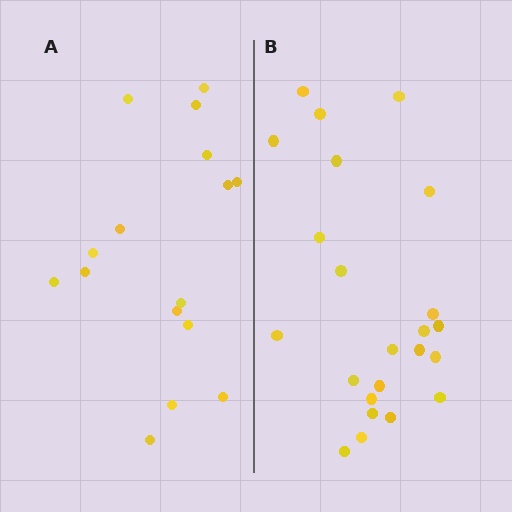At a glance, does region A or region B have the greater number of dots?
Region B (the right region) has more dots.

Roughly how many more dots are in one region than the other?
Region B has roughly 8 or so more dots than region A.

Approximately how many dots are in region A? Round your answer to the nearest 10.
About 20 dots. (The exact count is 16, which rounds to 20.)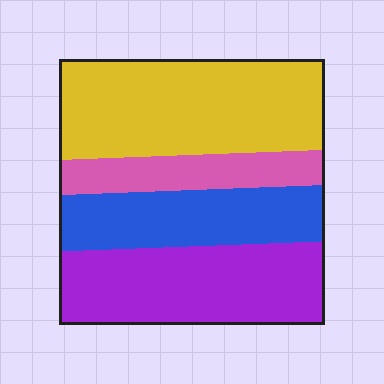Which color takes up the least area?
Pink, at roughly 15%.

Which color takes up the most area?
Yellow, at roughly 35%.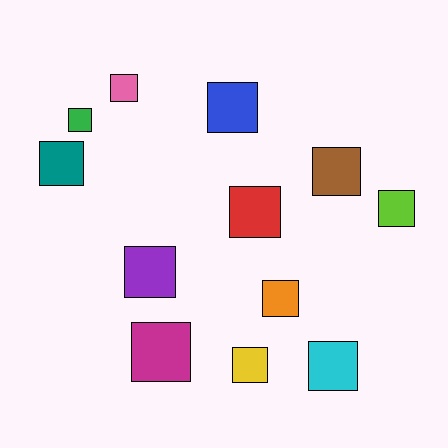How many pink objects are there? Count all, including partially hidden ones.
There is 1 pink object.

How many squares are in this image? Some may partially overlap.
There are 12 squares.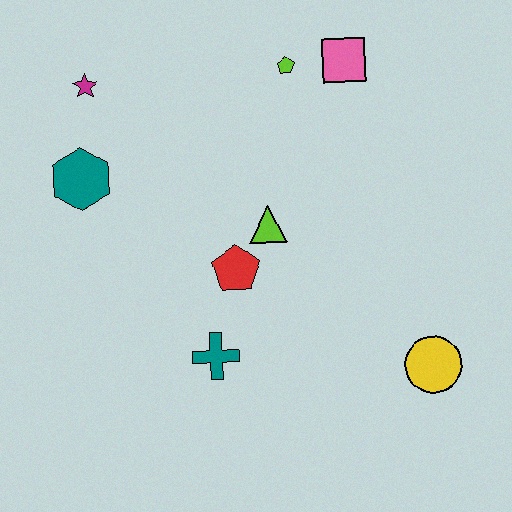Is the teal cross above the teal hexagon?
No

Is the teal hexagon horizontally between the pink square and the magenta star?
No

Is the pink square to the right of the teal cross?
Yes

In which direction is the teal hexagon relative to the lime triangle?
The teal hexagon is to the left of the lime triangle.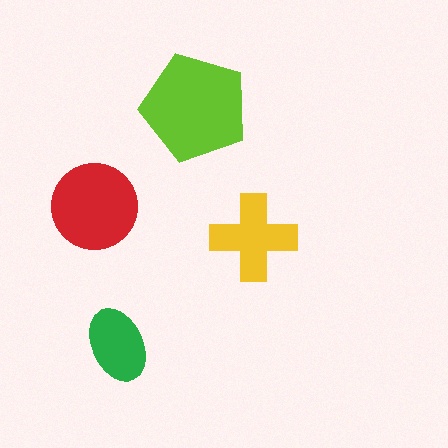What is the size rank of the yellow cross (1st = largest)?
3rd.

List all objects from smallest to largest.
The green ellipse, the yellow cross, the red circle, the lime pentagon.